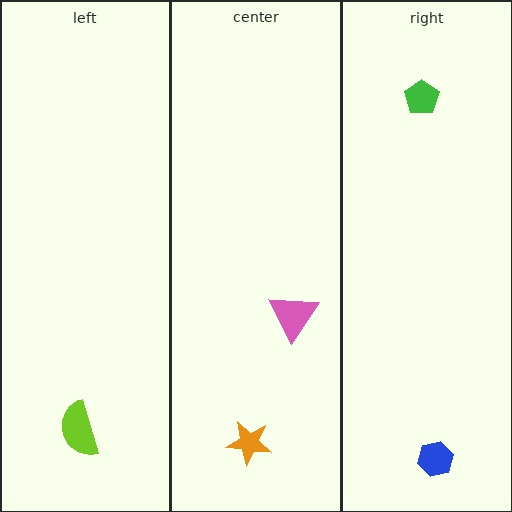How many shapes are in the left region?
1.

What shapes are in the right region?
The blue hexagon, the green pentagon.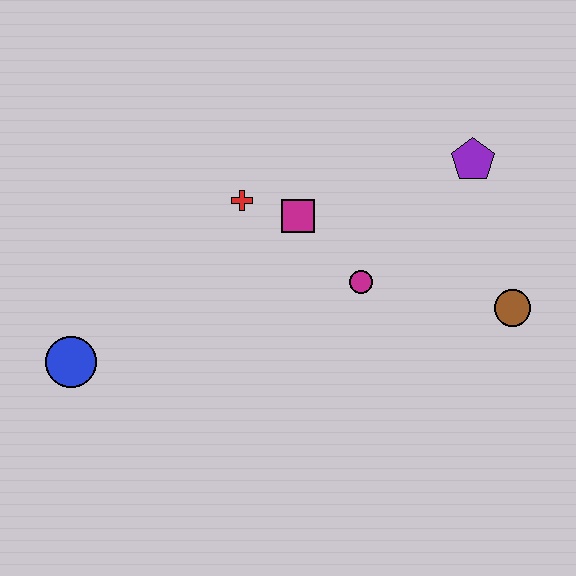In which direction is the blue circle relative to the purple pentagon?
The blue circle is to the left of the purple pentagon.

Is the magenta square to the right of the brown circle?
No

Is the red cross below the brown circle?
No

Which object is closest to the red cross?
The magenta square is closest to the red cross.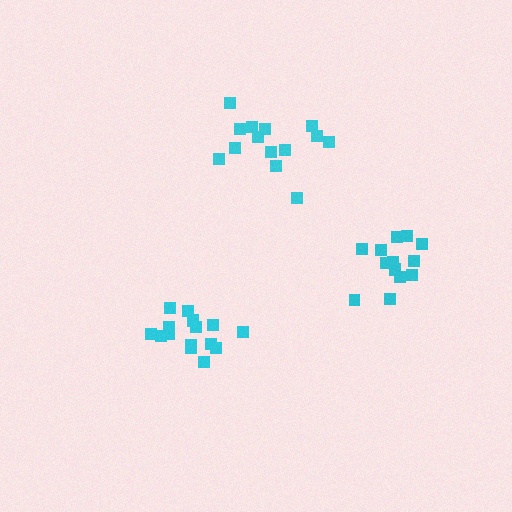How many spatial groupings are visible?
There are 3 spatial groupings.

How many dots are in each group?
Group 1: 16 dots, Group 2: 14 dots, Group 3: 14 dots (44 total).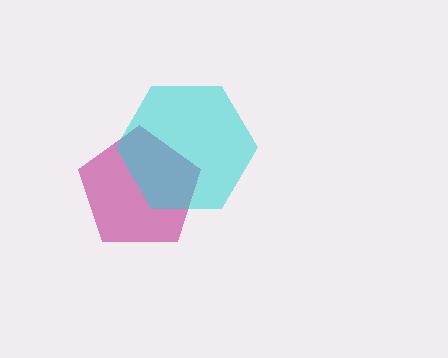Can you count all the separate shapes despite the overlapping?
Yes, there are 2 separate shapes.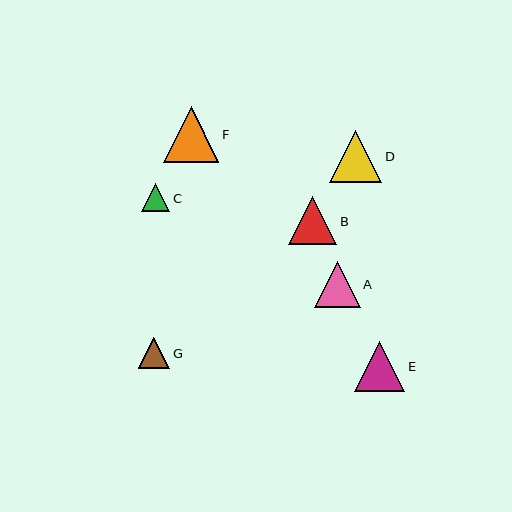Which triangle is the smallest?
Triangle C is the smallest with a size of approximately 28 pixels.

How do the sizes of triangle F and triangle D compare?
Triangle F and triangle D are approximately the same size.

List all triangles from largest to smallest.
From largest to smallest: F, D, E, B, A, G, C.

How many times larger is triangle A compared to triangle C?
Triangle A is approximately 1.6 times the size of triangle C.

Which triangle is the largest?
Triangle F is the largest with a size of approximately 56 pixels.